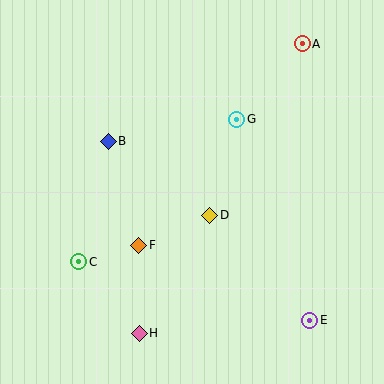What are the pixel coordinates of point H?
Point H is at (139, 333).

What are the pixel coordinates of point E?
Point E is at (310, 320).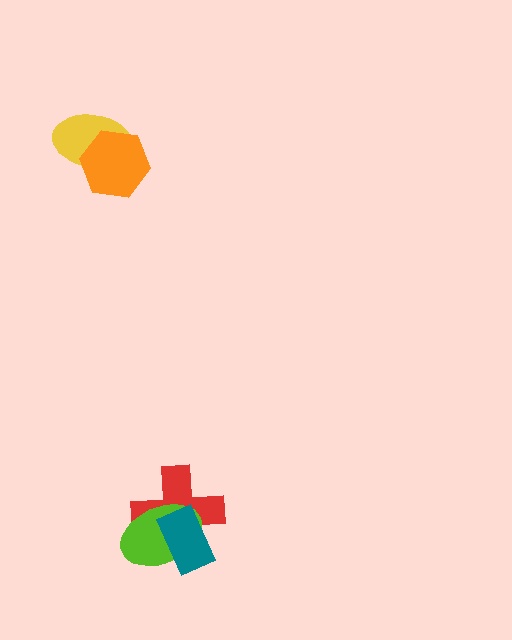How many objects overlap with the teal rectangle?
2 objects overlap with the teal rectangle.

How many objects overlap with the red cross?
2 objects overlap with the red cross.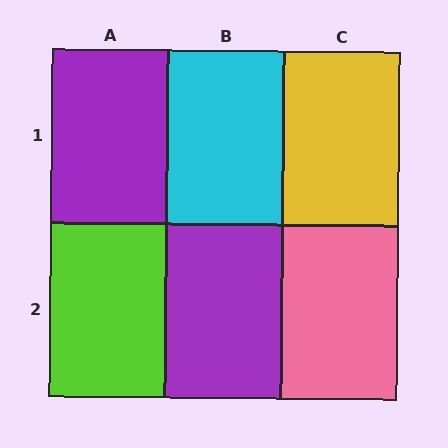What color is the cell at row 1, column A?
Purple.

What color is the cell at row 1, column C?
Yellow.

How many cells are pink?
1 cell is pink.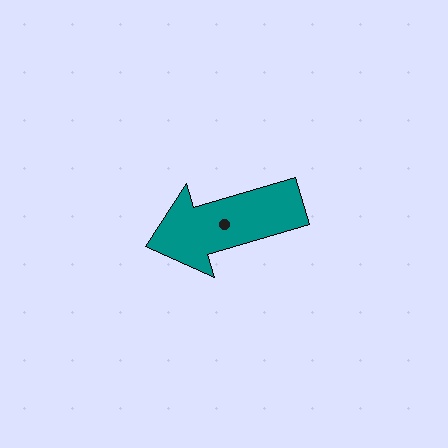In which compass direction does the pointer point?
West.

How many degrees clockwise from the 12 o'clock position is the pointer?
Approximately 254 degrees.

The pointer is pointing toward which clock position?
Roughly 8 o'clock.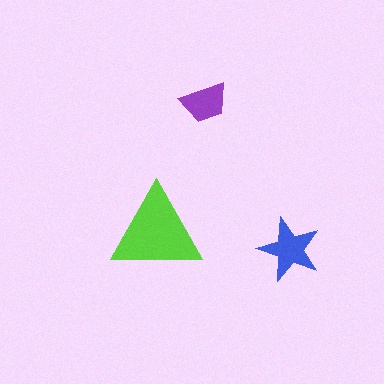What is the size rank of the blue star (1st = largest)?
2nd.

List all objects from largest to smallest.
The lime triangle, the blue star, the purple trapezoid.